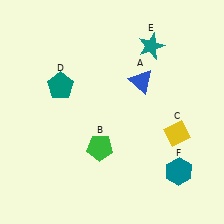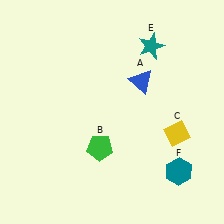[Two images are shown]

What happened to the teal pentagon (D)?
The teal pentagon (D) was removed in Image 2. It was in the top-left area of Image 1.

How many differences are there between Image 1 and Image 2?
There is 1 difference between the two images.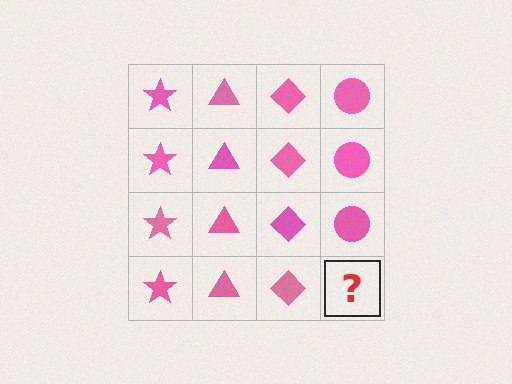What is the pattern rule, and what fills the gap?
The rule is that each column has a consistent shape. The gap should be filled with a pink circle.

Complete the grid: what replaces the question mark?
The question mark should be replaced with a pink circle.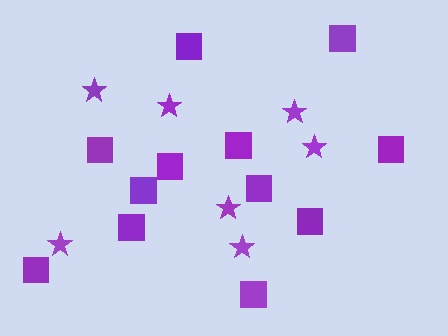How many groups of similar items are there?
There are 2 groups: one group of stars (7) and one group of squares (12).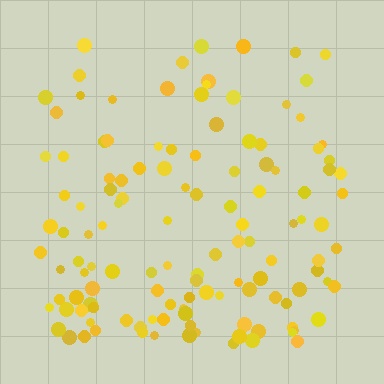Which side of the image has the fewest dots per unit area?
The top.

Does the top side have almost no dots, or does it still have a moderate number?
Still a moderate number, just noticeably fewer than the bottom.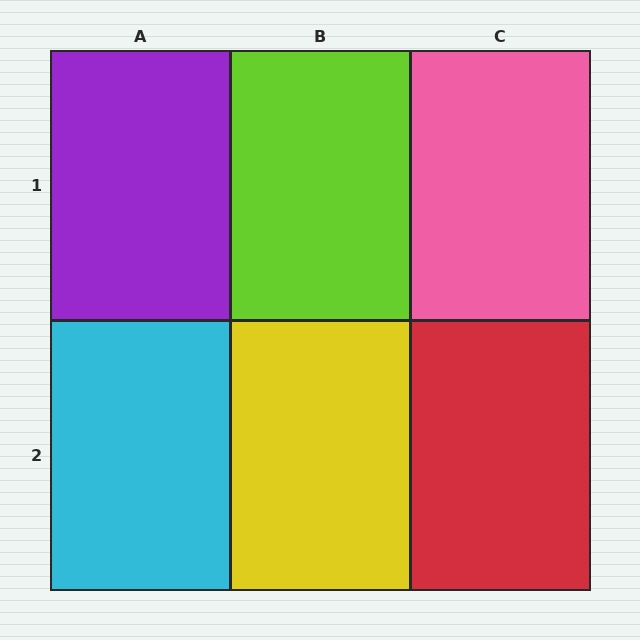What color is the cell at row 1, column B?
Lime.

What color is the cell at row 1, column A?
Purple.